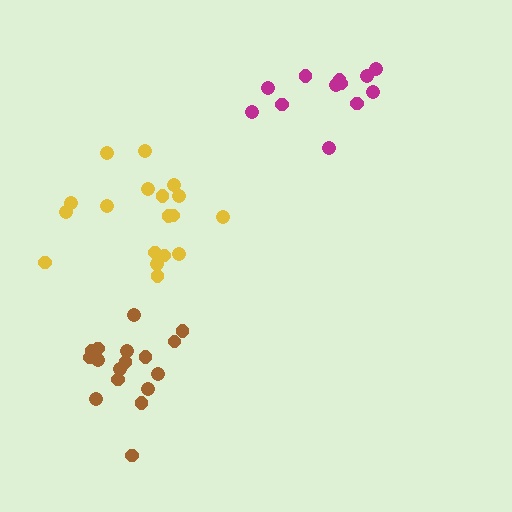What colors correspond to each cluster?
The clusters are colored: yellow, brown, magenta.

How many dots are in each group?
Group 1: 18 dots, Group 2: 17 dots, Group 3: 12 dots (47 total).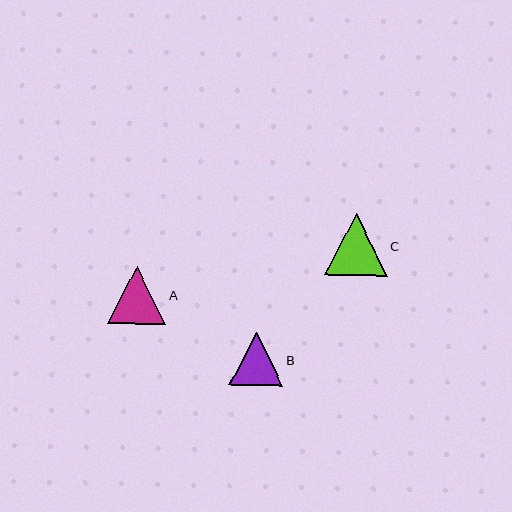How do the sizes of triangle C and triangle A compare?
Triangle C and triangle A are approximately the same size.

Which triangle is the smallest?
Triangle B is the smallest with a size of approximately 53 pixels.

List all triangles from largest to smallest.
From largest to smallest: C, A, B.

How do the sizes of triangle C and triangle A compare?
Triangle C and triangle A are approximately the same size.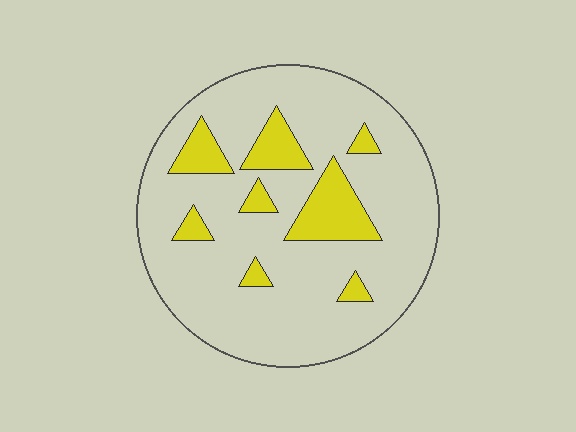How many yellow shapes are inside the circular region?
8.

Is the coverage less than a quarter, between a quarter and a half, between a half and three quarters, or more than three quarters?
Less than a quarter.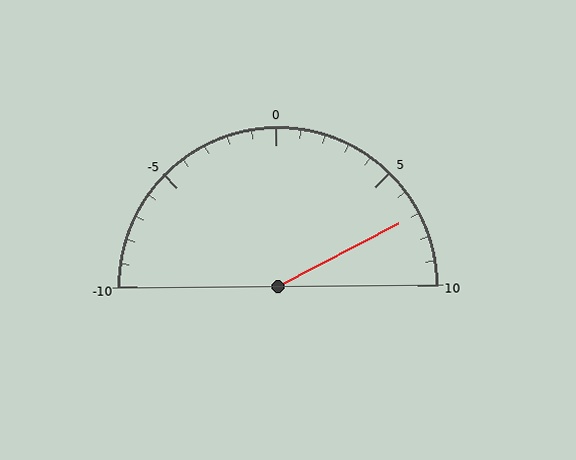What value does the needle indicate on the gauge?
The needle indicates approximately 7.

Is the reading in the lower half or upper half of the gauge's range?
The reading is in the upper half of the range (-10 to 10).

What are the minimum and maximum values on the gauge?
The gauge ranges from -10 to 10.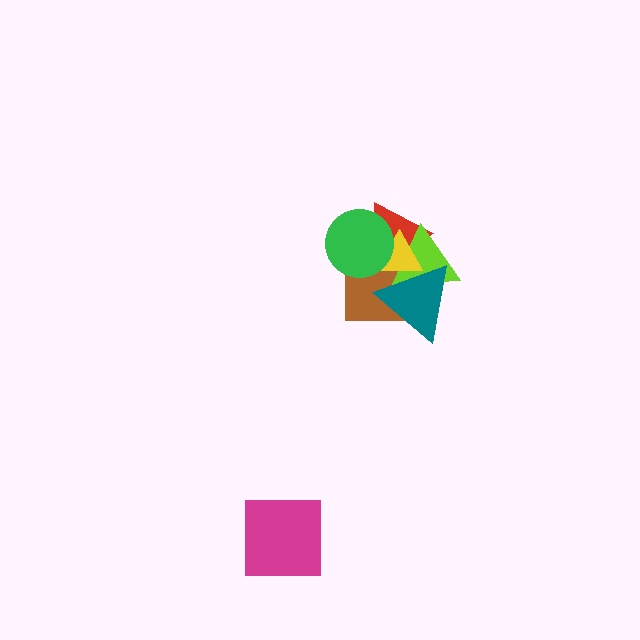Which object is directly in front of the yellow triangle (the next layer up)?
The green circle is directly in front of the yellow triangle.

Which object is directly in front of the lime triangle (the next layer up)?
The yellow triangle is directly in front of the lime triangle.